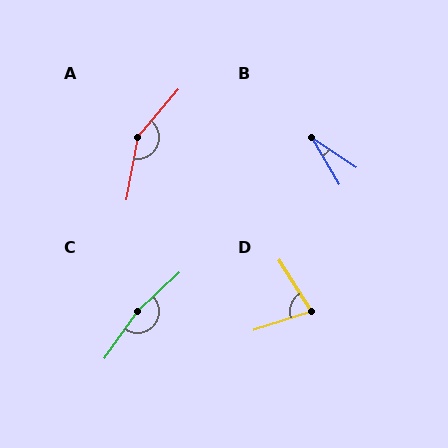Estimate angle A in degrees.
Approximately 150 degrees.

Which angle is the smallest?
B, at approximately 26 degrees.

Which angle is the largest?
C, at approximately 168 degrees.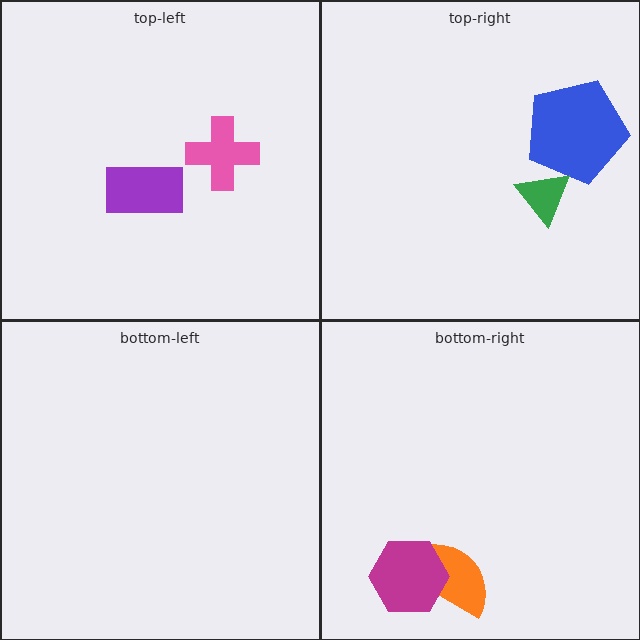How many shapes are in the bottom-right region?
2.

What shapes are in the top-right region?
The blue pentagon, the green triangle.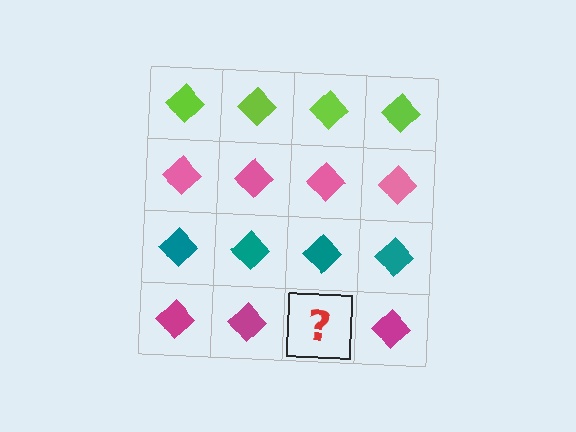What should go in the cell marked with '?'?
The missing cell should contain a magenta diamond.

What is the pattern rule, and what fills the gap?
The rule is that each row has a consistent color. The gap should be filled with a magenta diamond.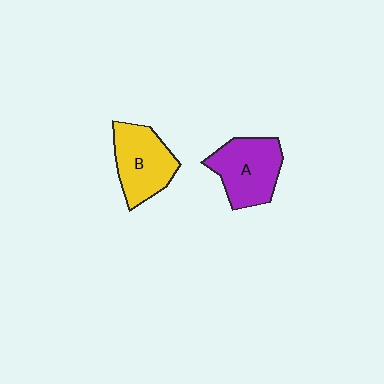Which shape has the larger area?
Shape A (purple).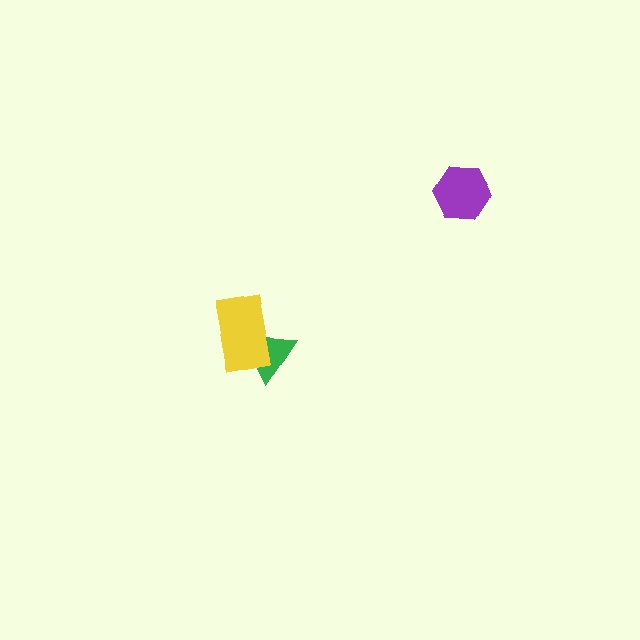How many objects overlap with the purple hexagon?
0 objects overlap with the purple hexagon.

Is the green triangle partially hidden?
Yes, it is partially covered by another shape.